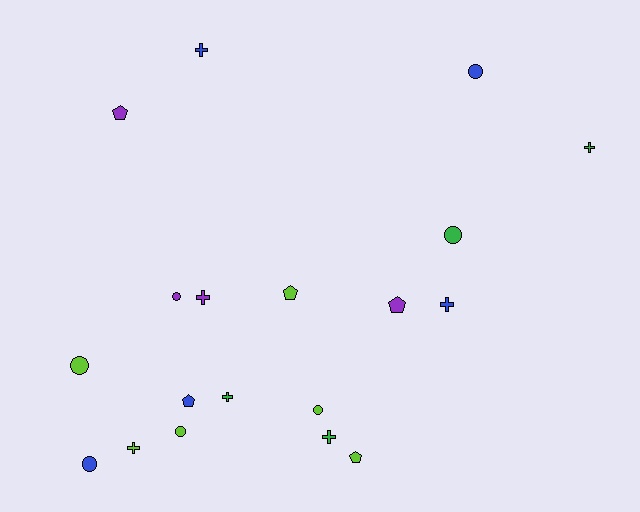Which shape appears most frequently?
Cross, with 7 objects.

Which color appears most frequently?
Lime, with 6 objects.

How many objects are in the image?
There are 19 objects.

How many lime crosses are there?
There is 1 lime cross.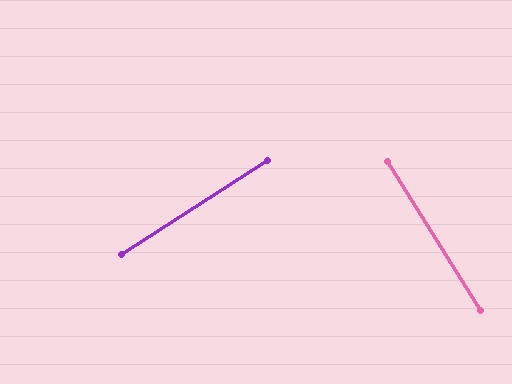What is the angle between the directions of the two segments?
Approximately 89 degrees.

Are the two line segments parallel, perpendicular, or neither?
Perpendicular — they meet at approximately 89°.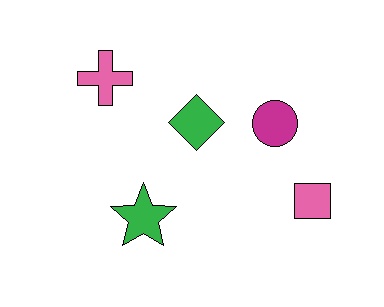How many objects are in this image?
There are 5 objects.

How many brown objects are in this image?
There are no brown objects.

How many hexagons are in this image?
There are no hexagons.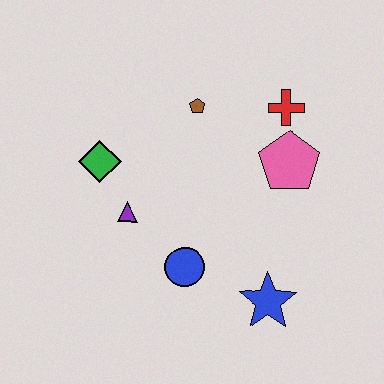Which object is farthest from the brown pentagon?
The blue star is farthest from the brown pentagon.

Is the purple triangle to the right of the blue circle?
No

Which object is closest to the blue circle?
The purple triangle is closest to the blue circle.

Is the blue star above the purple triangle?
No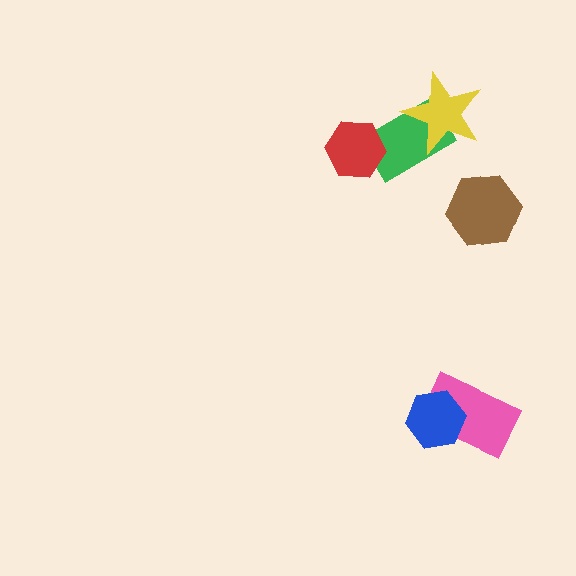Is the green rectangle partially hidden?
Yes, it is partially covered by another shape.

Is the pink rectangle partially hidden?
Yes, it is partially covered by another shape.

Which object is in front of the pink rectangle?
The blue hexagon is in front of the pink rectangle.